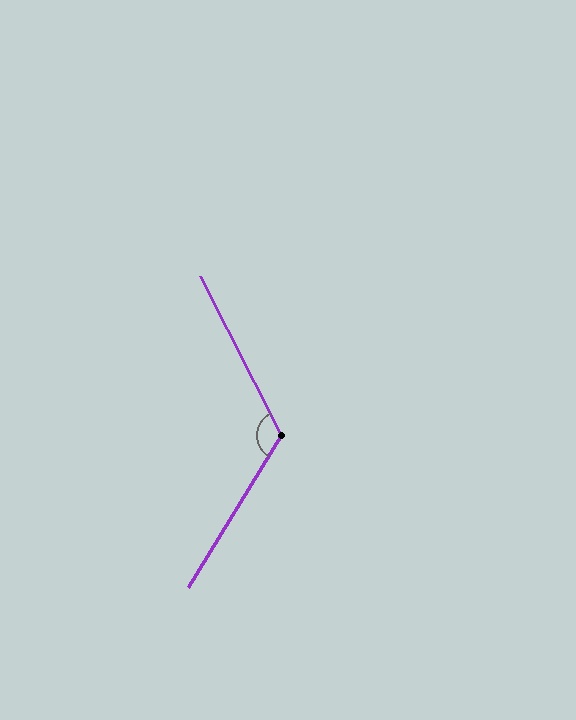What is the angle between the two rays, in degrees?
Approximately 121 degrees.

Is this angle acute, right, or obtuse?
It is obtuse.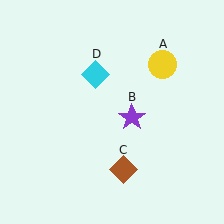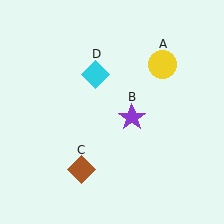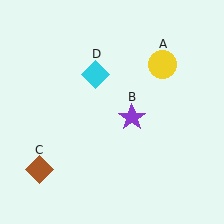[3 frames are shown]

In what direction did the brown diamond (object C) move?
The brown diamond (object C) moved left.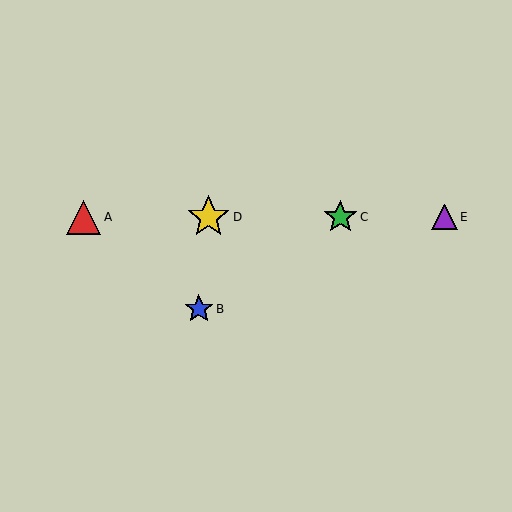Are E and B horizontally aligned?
No, E is at y≈217 and B is at y≈309.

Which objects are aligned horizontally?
Objects A, C, D, E are aligned horizontally.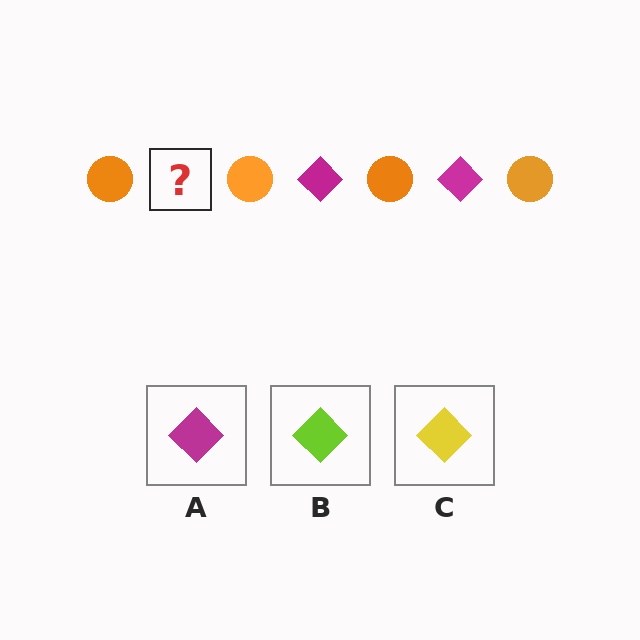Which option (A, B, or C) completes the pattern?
A.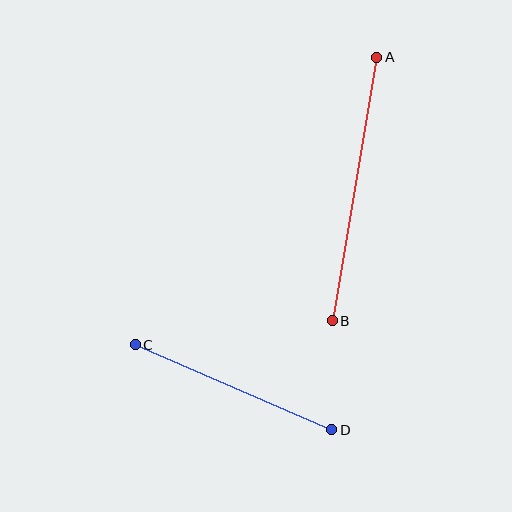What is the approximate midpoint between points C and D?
The midpoint is at approximately (233, 387) pixels.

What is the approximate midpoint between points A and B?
The midpoint is at approximately (354, 189) pixels.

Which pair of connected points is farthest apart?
Points A and B are farthest apart.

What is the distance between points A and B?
The distance is approximately 267 pixels.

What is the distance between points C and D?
The distance is approximately 214 pixels.